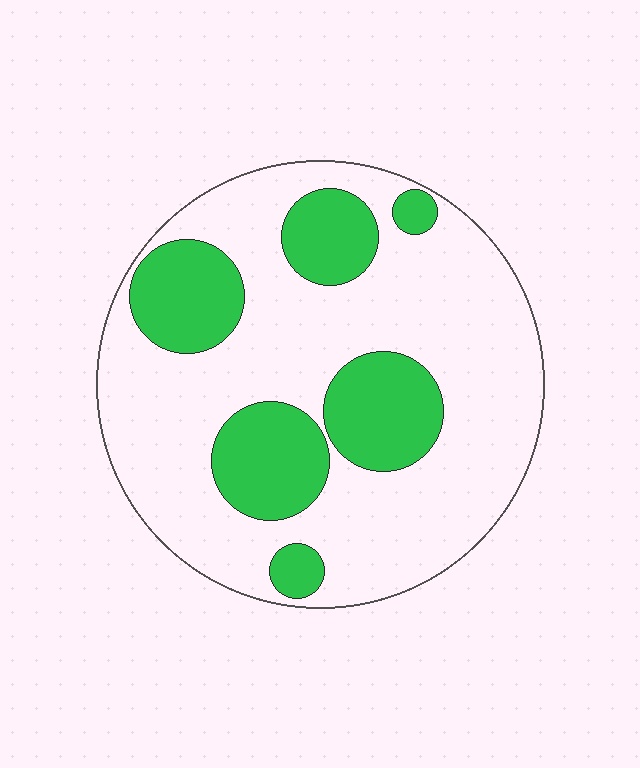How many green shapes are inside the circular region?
6.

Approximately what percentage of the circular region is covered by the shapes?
Approximately 30%.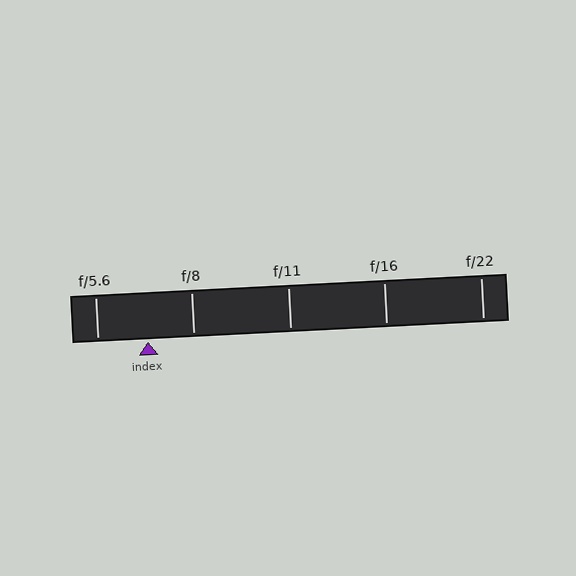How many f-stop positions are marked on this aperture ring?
There are 5 f-stop positions marked.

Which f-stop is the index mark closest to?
The index mark is closest to f/8.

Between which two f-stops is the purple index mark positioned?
The index mark is between f/5.6 and f/8.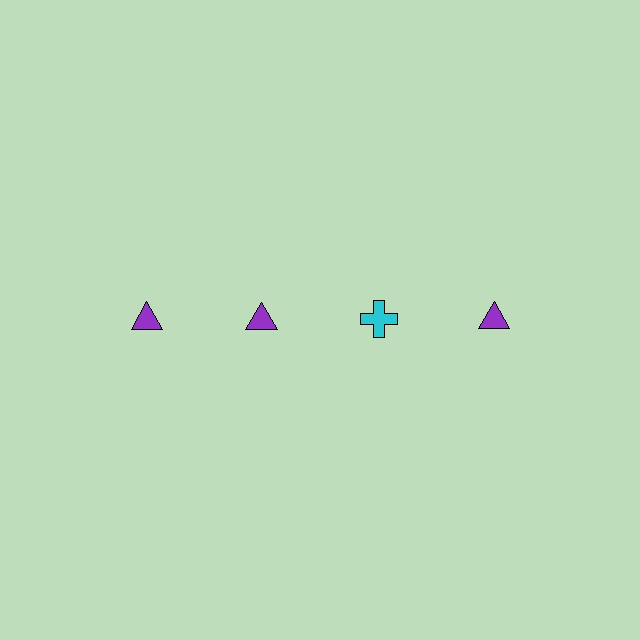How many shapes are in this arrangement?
There are 4 shapes arranged in a grid pattern.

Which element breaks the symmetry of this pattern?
The cyan cross in the top row, center column breaks the symmetry. All other shapes are purple triangles.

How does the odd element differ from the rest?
It differs in both color (cyan instead of purple) and shape (cross instead of triangle).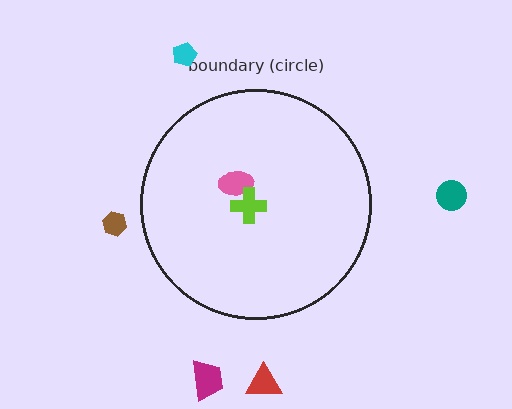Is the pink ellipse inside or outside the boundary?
Inside.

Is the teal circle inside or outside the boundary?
Outside.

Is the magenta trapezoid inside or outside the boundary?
Outside.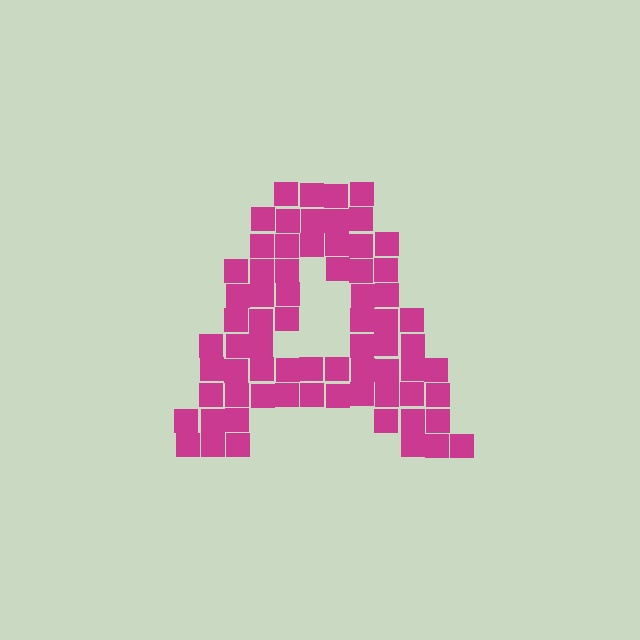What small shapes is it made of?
It is made of small squares.